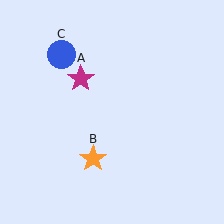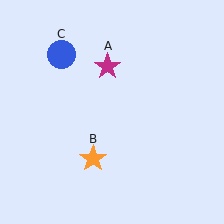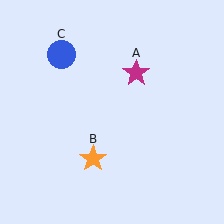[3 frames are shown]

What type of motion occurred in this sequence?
The magenta star (object A) rotated clockwise around the center of the scene.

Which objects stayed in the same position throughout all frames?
Orange star (object B) and blue circle (object C) remained stationary.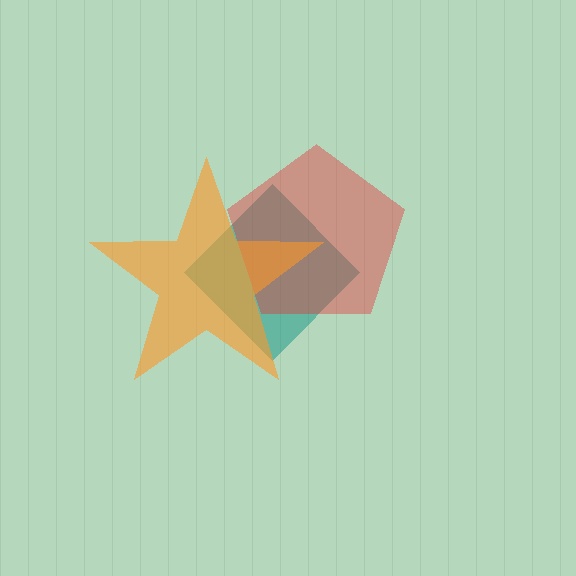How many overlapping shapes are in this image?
There are 3 overlapping shapes in the image.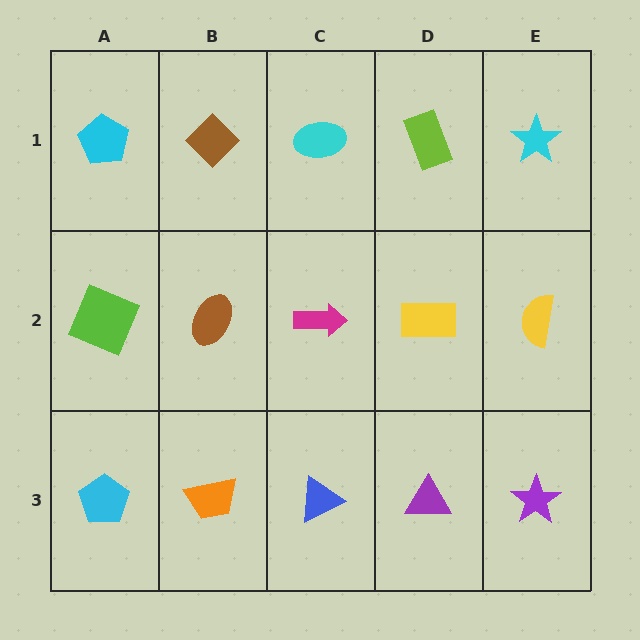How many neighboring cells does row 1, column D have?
3.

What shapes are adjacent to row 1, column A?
A lime square (row 2, column A), a brown diamond (row 1, column B).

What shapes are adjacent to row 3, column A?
A lime square (row 2, column A), an orange trapezoid (row 3, column B).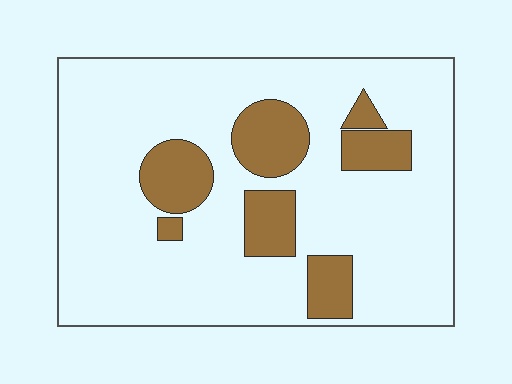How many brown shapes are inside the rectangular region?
7.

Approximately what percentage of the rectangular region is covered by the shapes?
Approximately 20%.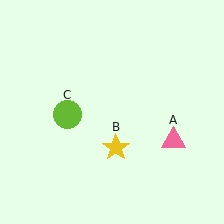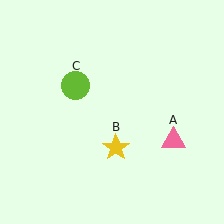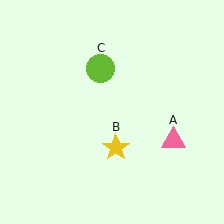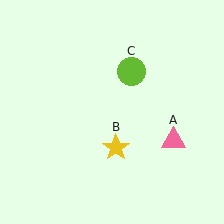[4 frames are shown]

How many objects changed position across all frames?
1 object changed position: lime circle (object C).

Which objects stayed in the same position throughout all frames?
Pink triangle (object A) and yellow star (object B) remained stationary.